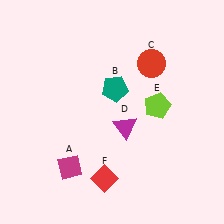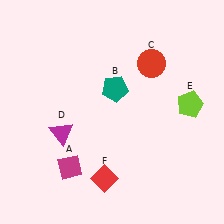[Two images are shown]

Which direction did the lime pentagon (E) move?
The lime pentagon (E) moved right.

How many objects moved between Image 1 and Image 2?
2 objects moved between the two images.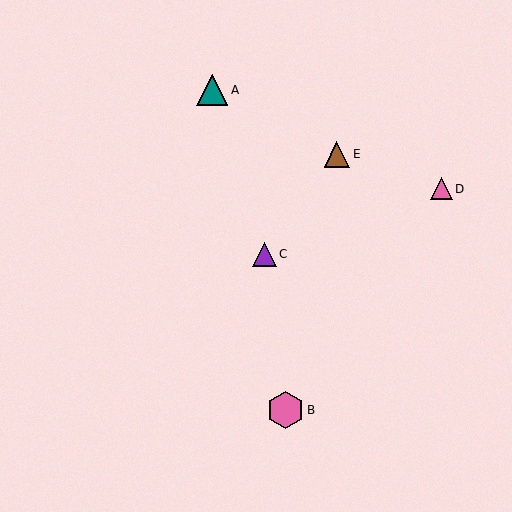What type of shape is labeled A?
Shape A is a teal triangle.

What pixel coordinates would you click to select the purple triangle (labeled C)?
Click at (264, 254) to select the purple triangle C.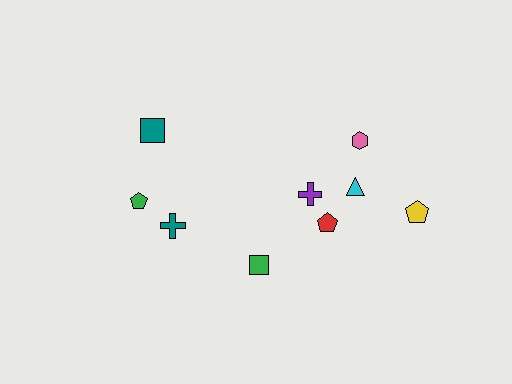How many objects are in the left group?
There are 3 objects.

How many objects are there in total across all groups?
There are 9 objects.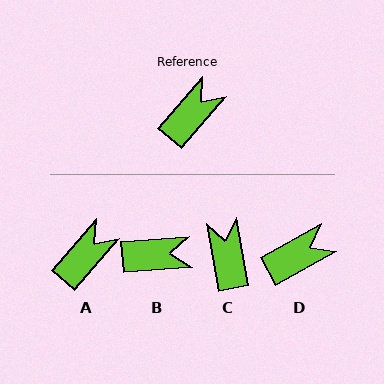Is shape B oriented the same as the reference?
No, it is off by about 45 degrees.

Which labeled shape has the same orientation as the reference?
A.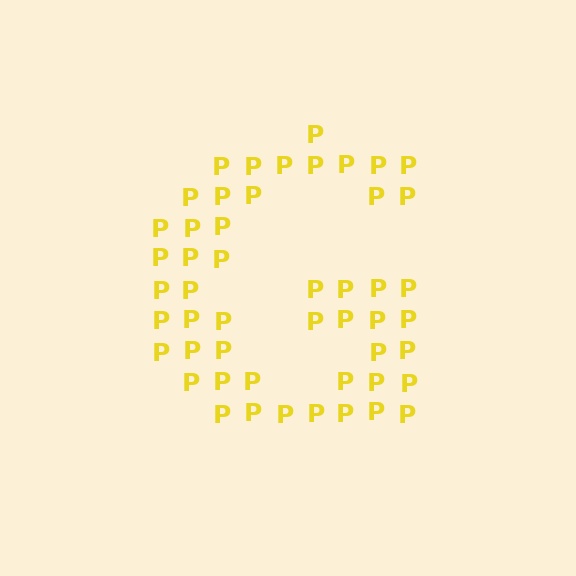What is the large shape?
The large shape is the letter G.